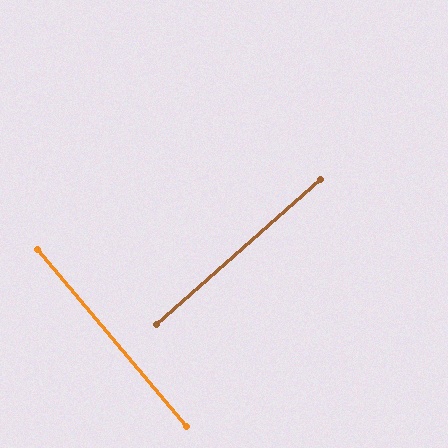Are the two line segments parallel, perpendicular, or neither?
Perpendicular — they meet at approximately 89°.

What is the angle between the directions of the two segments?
Approximately 89 degrees.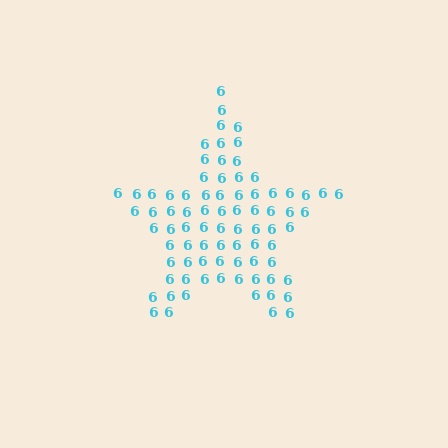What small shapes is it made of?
It is made of small digit 6's.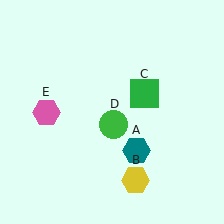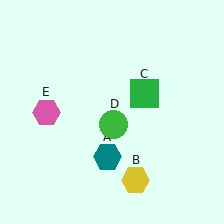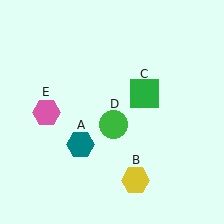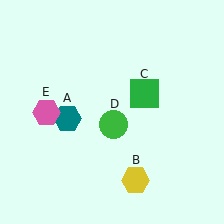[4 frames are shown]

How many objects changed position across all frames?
1 object changed position: teal hexagon (object A).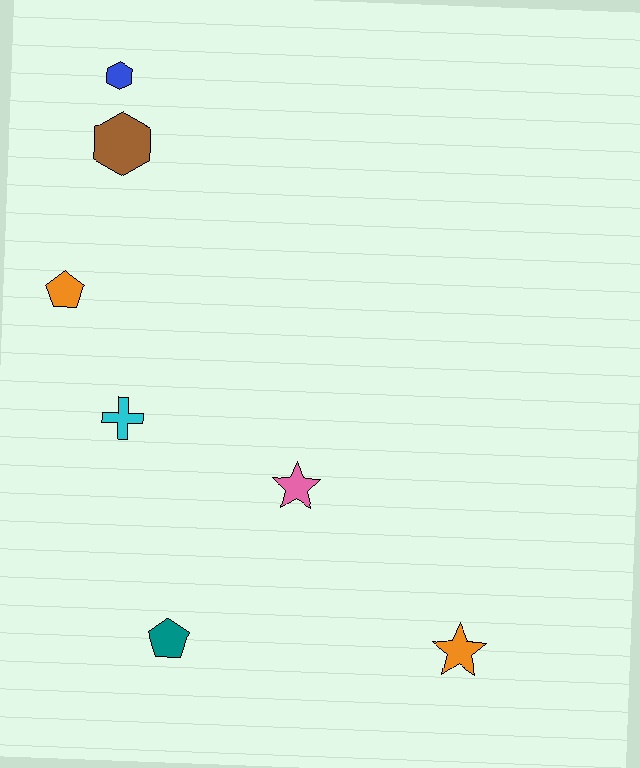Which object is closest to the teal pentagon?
The pink star is closest to the teal pentagon.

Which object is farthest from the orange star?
The blue hexagon is farthest from the orange star.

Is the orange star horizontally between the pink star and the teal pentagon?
No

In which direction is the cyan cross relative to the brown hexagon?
The cyan cross is below the brown hexagon.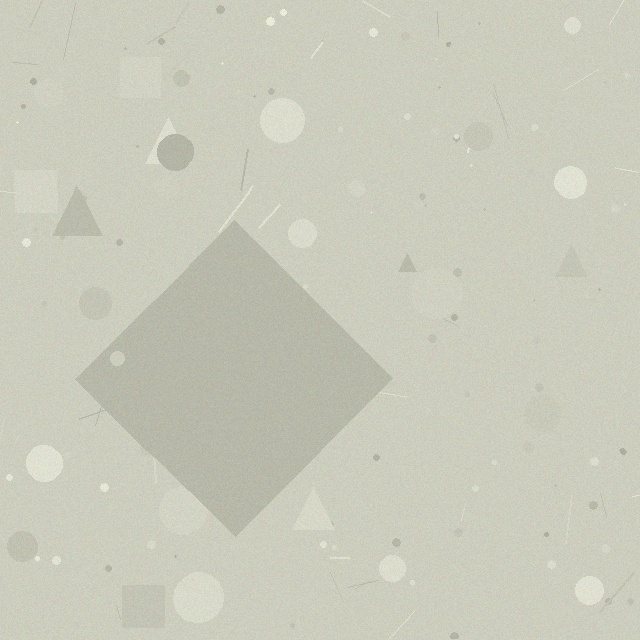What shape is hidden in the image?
A diamond is hidden in the image.